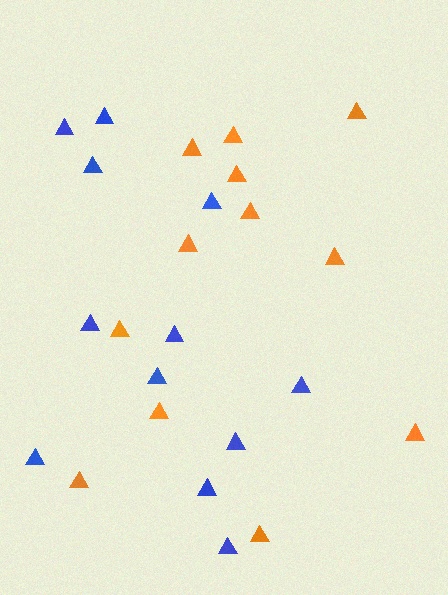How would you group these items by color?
There are 2 groups: one group of blue triangles (12) and one group of orange triangles (12).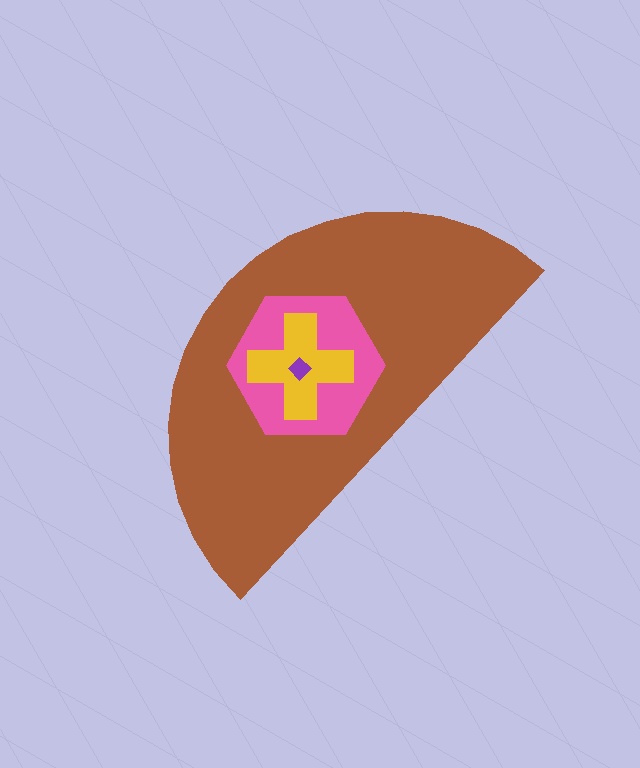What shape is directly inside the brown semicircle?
The pink hexagon.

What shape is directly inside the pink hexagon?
The yellow cross.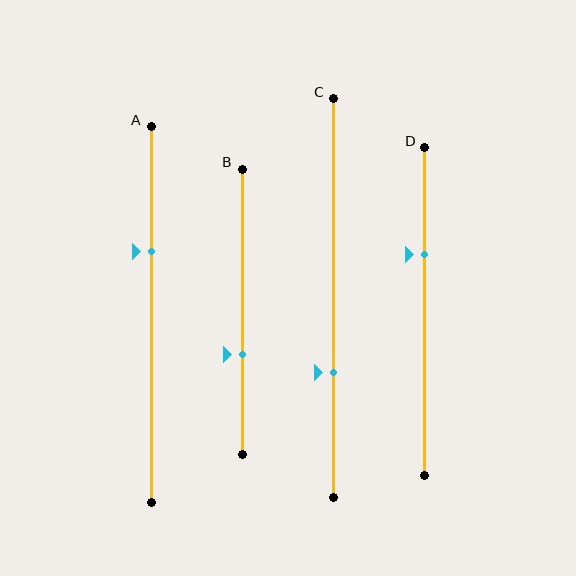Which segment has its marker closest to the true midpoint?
Segment B has its marker closest to the true midpoint.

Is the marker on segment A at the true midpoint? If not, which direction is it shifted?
No, the marker on segment A is shifted upward by about 17% of the segment length.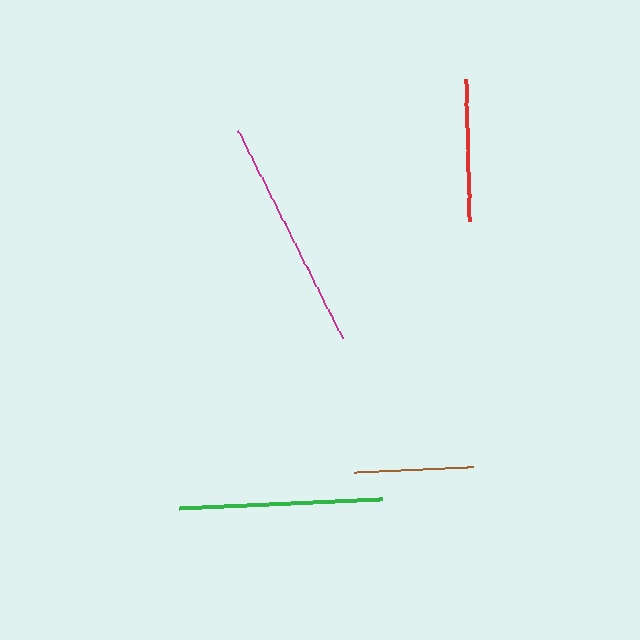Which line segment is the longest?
The magenta line is the longest at approximately 233 pixels.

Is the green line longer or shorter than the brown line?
The green line is longer than the brown line.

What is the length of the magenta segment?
The magenta segment is approximately 233 pixels long.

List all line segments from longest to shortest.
From longest to shortest: magenta, green, red, brown.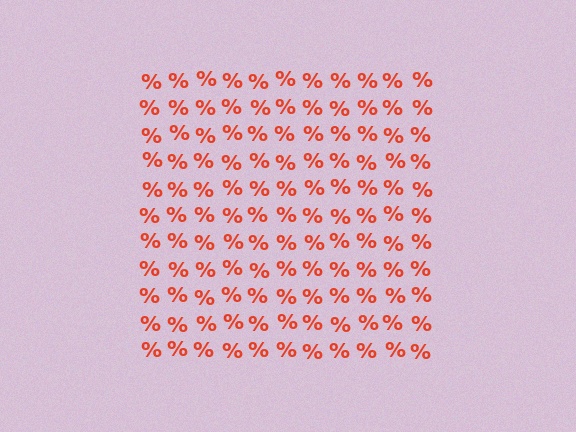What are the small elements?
The small elements are percent signs.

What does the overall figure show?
The overall figure shows a square.